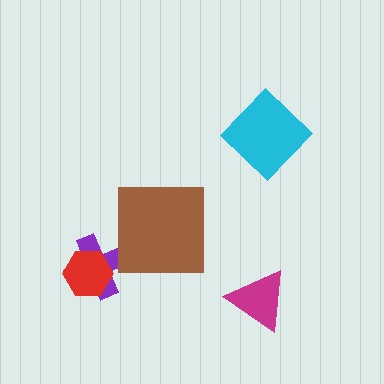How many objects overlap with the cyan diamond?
0 objects overlap with the cyan diamond.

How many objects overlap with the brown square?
0 objects overlap with the brown square.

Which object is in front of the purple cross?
The red hexagon is in front of the purple cross.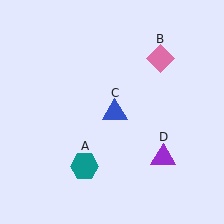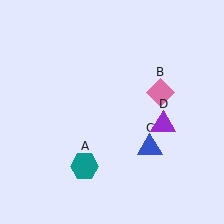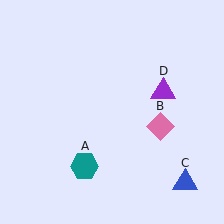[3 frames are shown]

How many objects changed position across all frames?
3 objects changed position: pink diamond (object B), blue triangle (object C), purple triangle (object D).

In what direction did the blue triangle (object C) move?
The blue triangle (object C) moved down and to the right.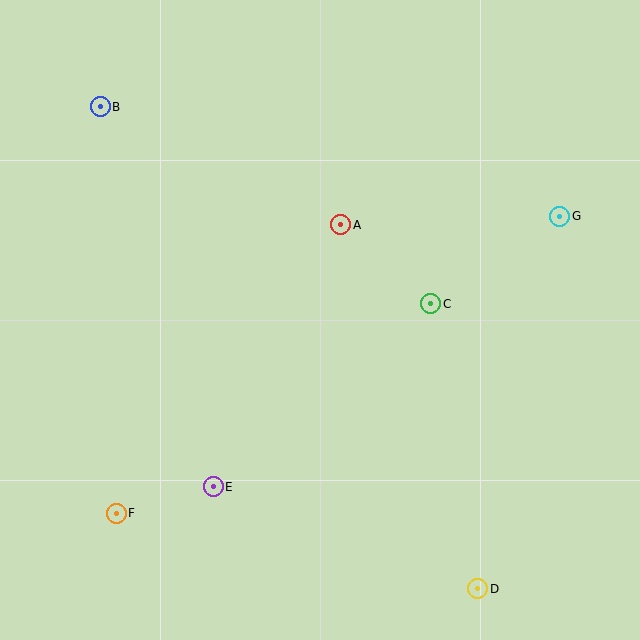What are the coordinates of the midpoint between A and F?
The midpoint between A and F is at (229, 369).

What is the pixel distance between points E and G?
The distance between E and G is 440 pixels.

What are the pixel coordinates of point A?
Point A is at (341, 225).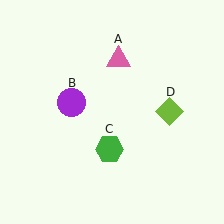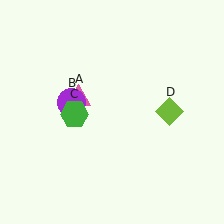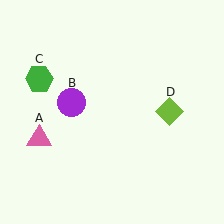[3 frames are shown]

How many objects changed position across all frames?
2 objects changed position: pink triangle (object A), green hexagon (object C).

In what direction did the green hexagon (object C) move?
The green hexagon (object C) moved up and to the left.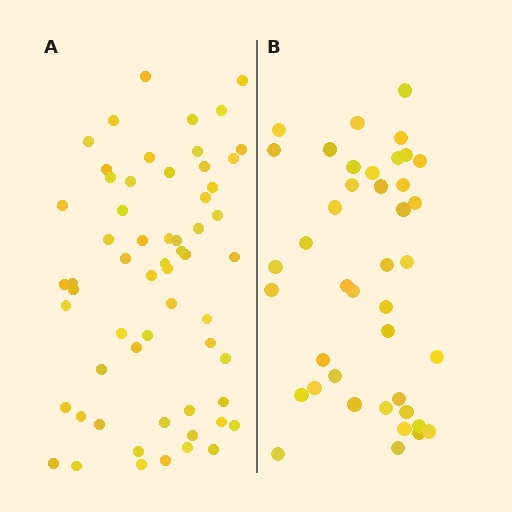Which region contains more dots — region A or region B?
Region A (the left region) has more dots.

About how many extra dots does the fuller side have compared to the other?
Region A has approximately 20 more dots than region B.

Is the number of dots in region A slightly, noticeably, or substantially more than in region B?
Region A has substantially more. The ratio is roughly 1.5 to 1.